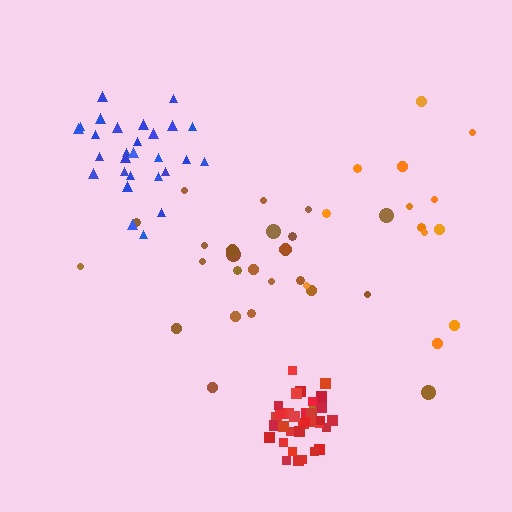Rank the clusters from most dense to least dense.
red, blue, brown, orange.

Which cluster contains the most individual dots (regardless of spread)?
Red (34).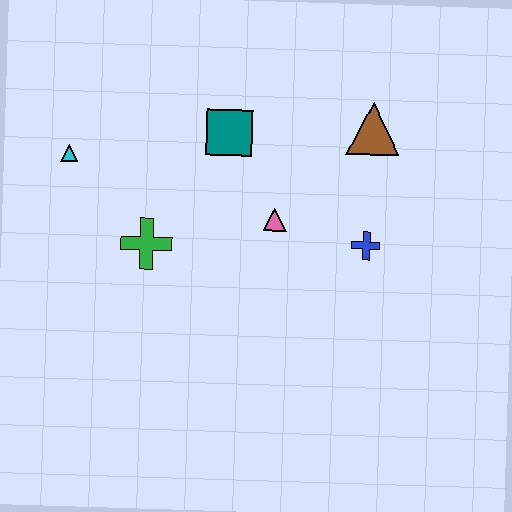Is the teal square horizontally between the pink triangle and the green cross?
Yes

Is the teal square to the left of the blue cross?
Yes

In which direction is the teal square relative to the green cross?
The teal square is above the green cross.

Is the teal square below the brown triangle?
Yes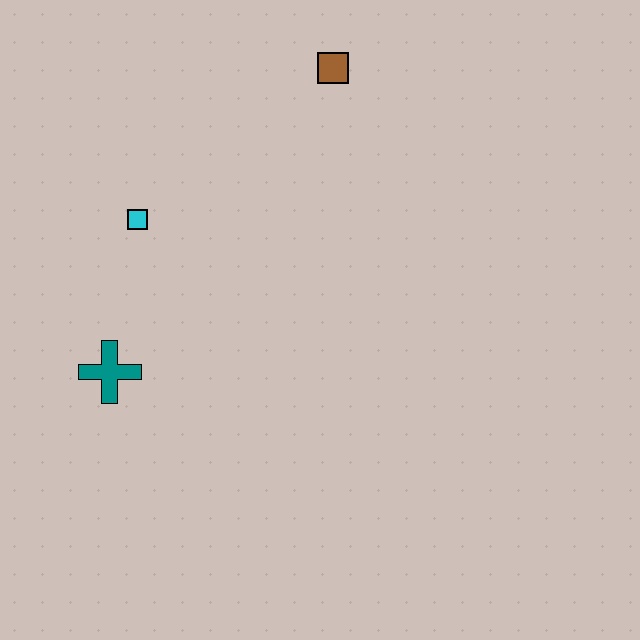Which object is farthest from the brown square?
The teal cross is farthest from the brown square.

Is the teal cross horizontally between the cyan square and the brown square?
No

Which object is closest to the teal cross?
The cyan square is closest to the teal cross.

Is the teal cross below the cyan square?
Yes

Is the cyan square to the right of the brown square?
No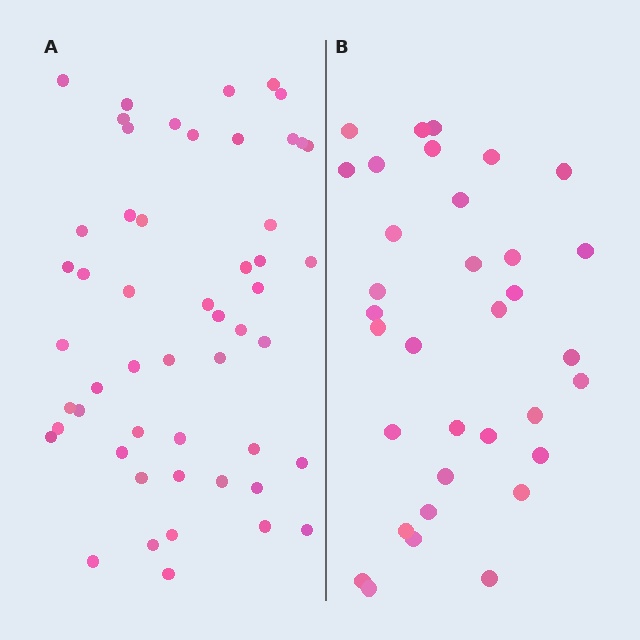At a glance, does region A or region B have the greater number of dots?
Region A (the left region) has more dots.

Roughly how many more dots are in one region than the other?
Region A has approximately 20 more dots than region B.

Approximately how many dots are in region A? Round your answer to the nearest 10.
About 50 dots. (The exact count is 52, which rounds to 50.)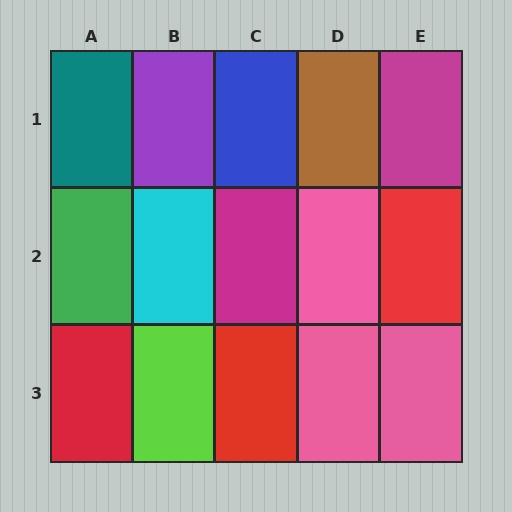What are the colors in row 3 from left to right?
Red, lime, red, pink, pink.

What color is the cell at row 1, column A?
Teal.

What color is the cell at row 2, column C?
Magenta.